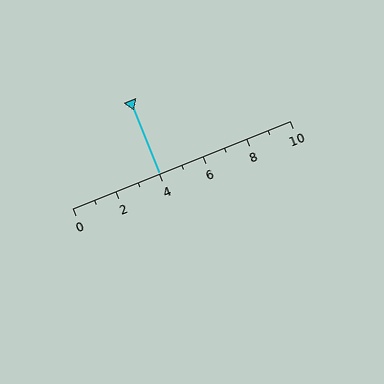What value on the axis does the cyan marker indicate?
The marker indicates approximately 4.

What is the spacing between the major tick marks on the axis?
The major ticks are spaced 2 apart.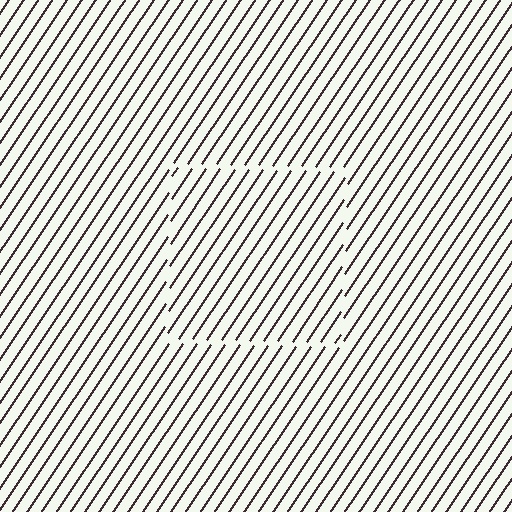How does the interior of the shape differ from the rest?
The interior of the shape contains the same grating, shifted by half a period — the contour is defined by the phase discontinuity where line-ends from the inner and outer gratings abut.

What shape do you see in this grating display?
An illusory square. The interior of the shape contains the same grating, shifted by half a period — the contour is defined by the phase discontinuity where line-ends from the inner and outer gratings abut.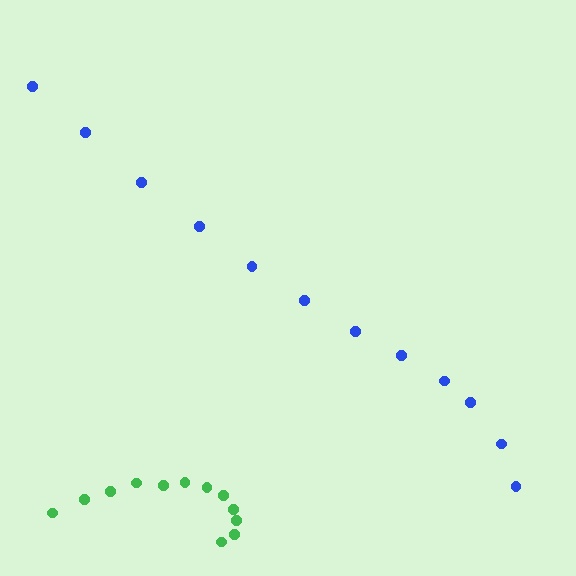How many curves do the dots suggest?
There are 2 distinct paths.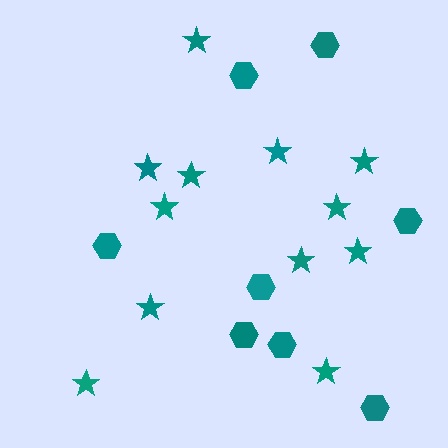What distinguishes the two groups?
There are 2 groups: one group of stars (12) and one group of hexagons (8).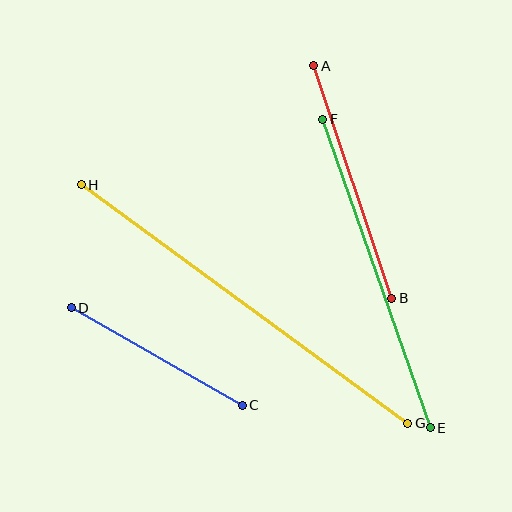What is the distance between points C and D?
The distance is approximately 197 pixels.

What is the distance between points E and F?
The distance is approximately 327 pixels.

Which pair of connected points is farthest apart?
Points G and H are farthest apart.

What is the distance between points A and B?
The distance is approximately 245 pixels.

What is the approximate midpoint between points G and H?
The midpoint is at approximately (245, 304) pixels.